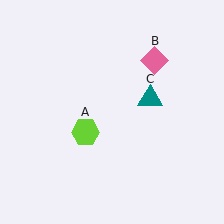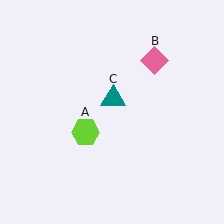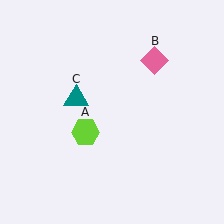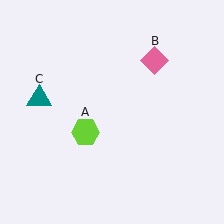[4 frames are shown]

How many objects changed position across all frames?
1 object changed position: teal triangle (object C).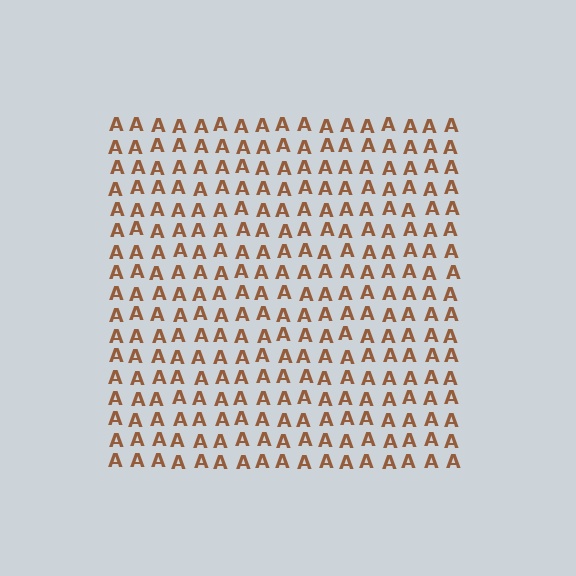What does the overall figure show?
The overall figure shows a square.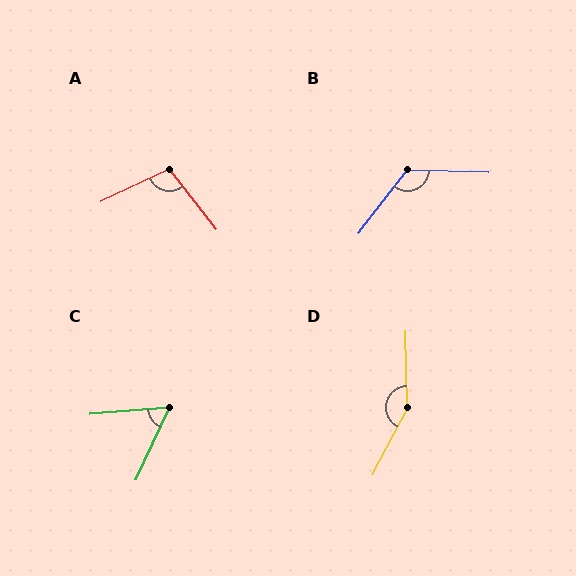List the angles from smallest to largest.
C (60°), A (102°), B (126°), D (151°).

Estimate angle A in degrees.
Approximately 102 degrees.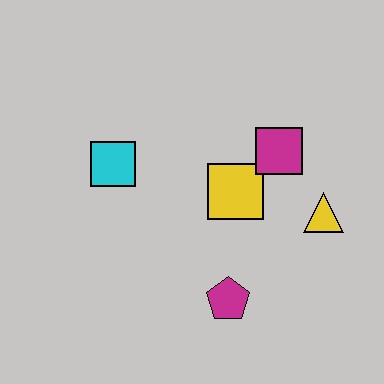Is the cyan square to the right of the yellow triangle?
No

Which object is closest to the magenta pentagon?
The yellow square is closest to the magenta pentagon.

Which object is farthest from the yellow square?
The cyan square is farthest from the yellow square.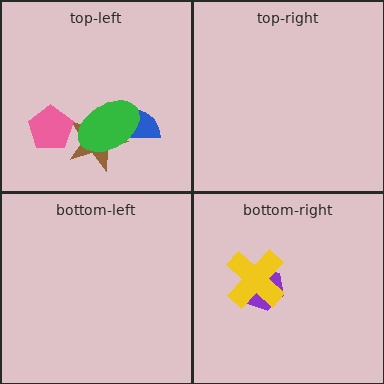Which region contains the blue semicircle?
The top-left region.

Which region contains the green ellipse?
The top-left region.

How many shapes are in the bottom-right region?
2.